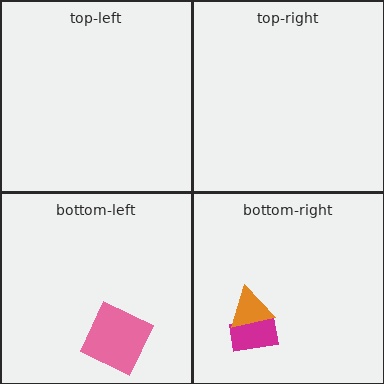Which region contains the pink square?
The bottom-left region.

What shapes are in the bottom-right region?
The magenta rectangle, the orange triangle.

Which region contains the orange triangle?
The bottom-right region.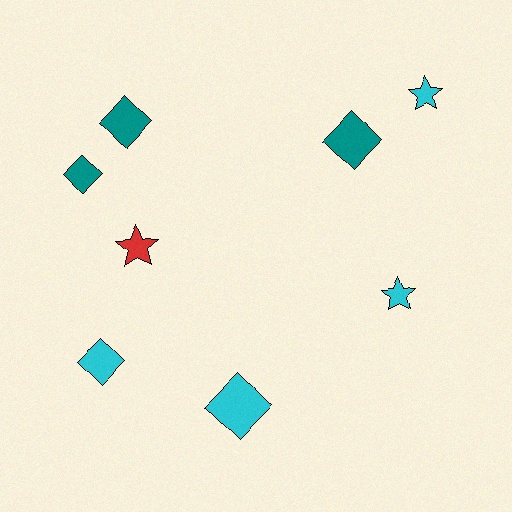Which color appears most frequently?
Cyan, with 4 objects.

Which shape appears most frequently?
Diamond, with 5 objects.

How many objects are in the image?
There are 8 objects.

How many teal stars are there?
There are no teal stars.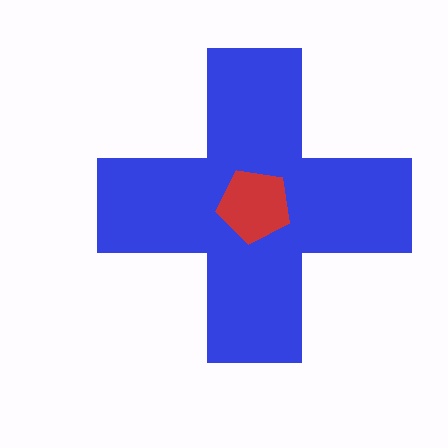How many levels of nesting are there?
2.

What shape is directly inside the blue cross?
The red pentagon.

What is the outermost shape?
The blue cross.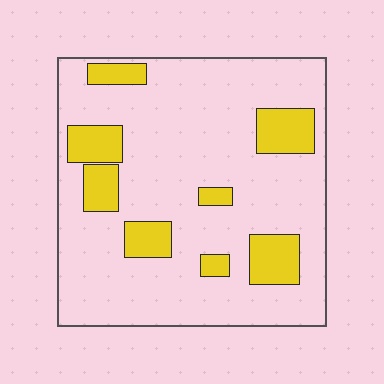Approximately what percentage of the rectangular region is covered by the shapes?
Approximately 20%.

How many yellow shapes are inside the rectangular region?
8.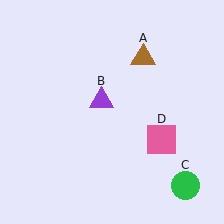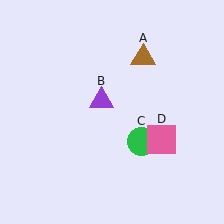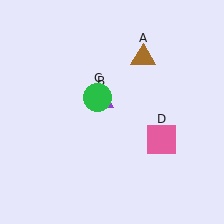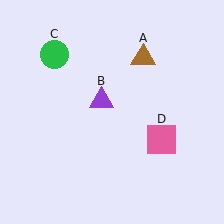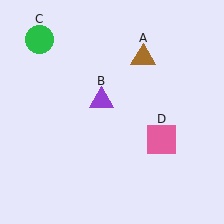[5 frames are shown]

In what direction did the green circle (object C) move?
The green circle (object C) moved up and to the left.